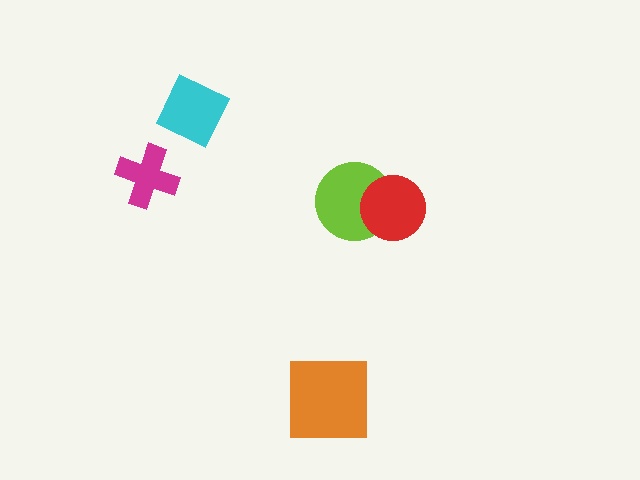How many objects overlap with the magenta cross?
0 objects overlap with the magenta cross.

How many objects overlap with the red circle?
1 object overlaps with the red circle.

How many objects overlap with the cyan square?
0 objects overlap with the cyan square.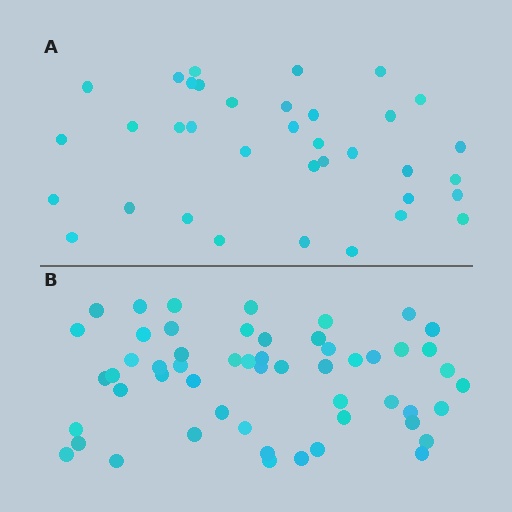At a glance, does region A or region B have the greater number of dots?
Region B (the bottom region) has more dots.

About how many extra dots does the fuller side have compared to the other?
Region B has approximately 20 more dots than region A.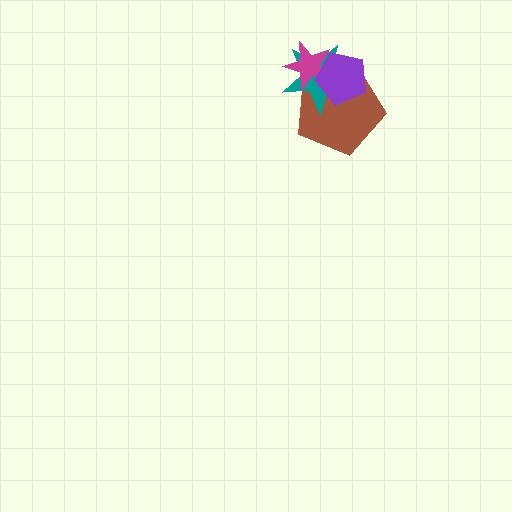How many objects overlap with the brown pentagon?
3 objects overlap with the brown pentagon.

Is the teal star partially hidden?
Yes, it is partially covered by another shape.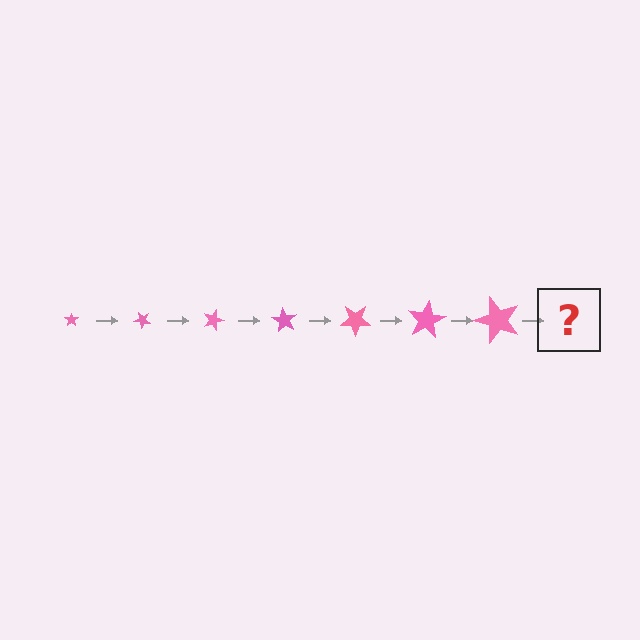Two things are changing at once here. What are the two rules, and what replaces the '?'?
The two rules are that the star grows larger each step and it rotates 45 degrees each step. The '?' should be a star, larger than the previous one and rotated 315 degrees from the start.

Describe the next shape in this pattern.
It should be a star, larger than the previous one and rotated 315 degrees from the start.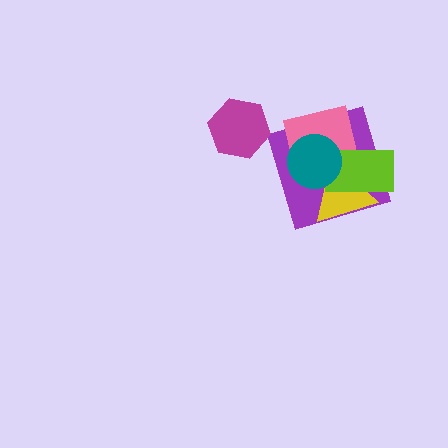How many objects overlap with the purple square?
4 objects overlap with the purple square.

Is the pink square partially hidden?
Yes, it is partially covered by another shape.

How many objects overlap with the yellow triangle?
4 objects overlap with the yellow triangle.